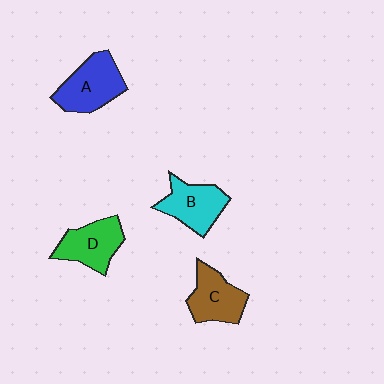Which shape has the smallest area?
Shape C (brown).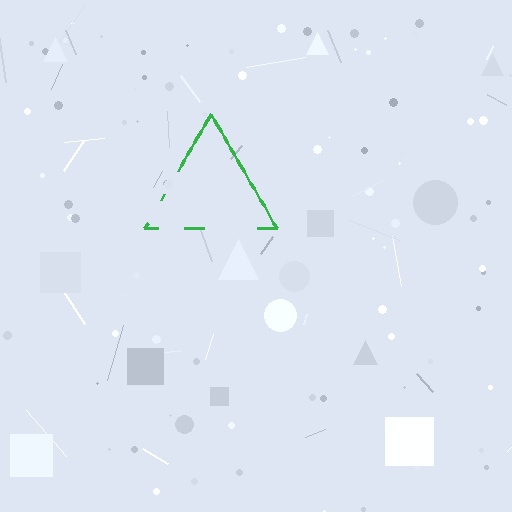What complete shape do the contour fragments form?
The contour fragments form a triangle.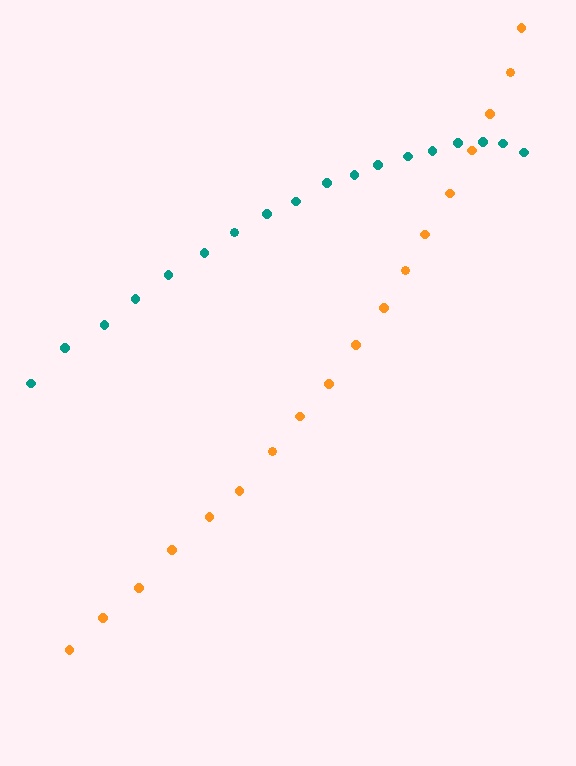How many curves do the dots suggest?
There are 2 distinct paths.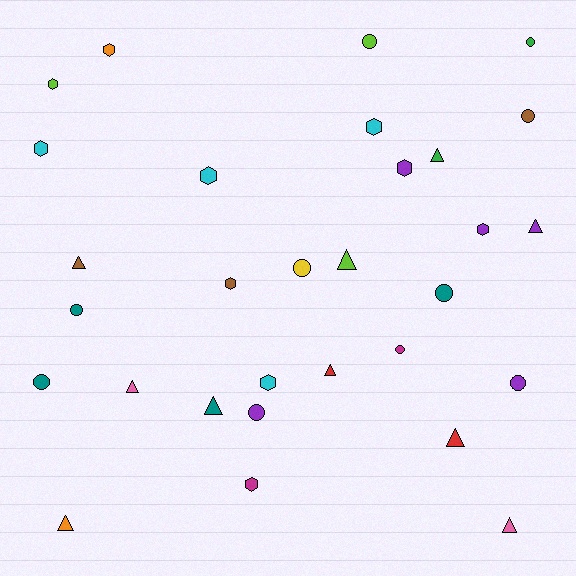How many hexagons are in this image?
There are 10 hexagons.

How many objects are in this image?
There are 30 objects.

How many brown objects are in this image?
There are 3 brown objects.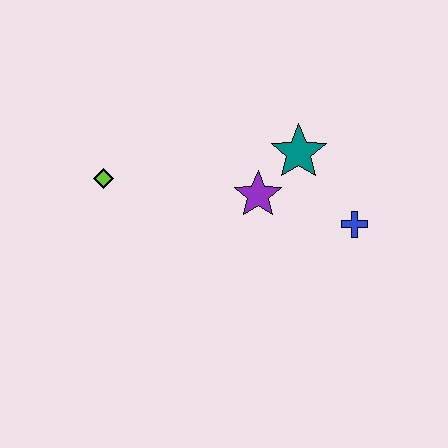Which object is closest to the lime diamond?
The purple star is closest to the lime diamond.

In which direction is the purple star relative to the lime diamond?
The purple star is to the right of the lime diamond.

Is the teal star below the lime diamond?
No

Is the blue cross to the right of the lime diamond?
Yes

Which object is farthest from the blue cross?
The lime diamond is farthest from the blue cross.